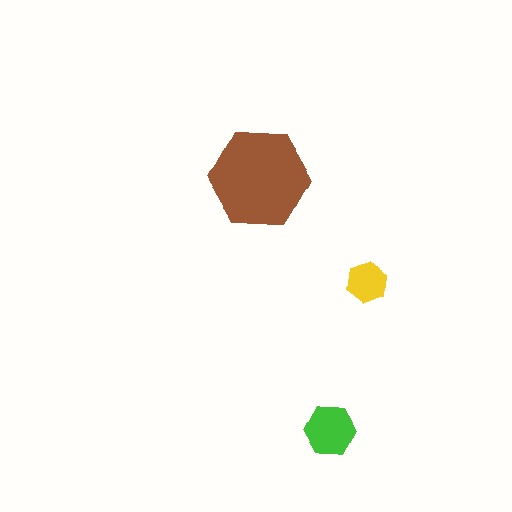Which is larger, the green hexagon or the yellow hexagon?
The green one.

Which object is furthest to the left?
The brown hexagon is leftmost.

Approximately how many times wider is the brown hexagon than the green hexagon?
About 2 times wider.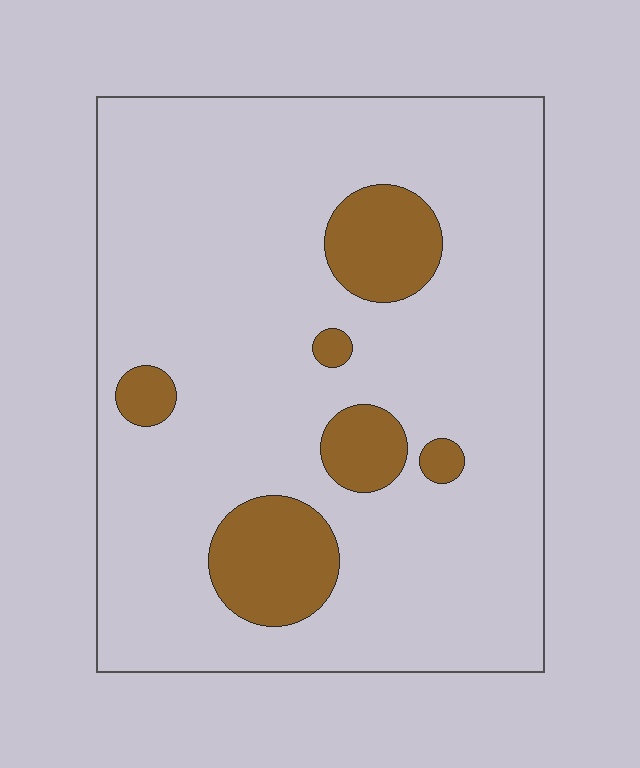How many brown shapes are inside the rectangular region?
6.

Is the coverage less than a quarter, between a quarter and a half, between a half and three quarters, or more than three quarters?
Less than a quarter.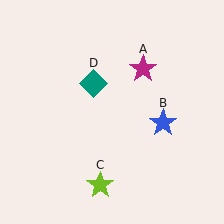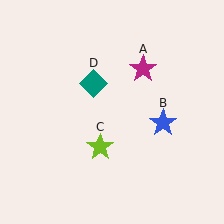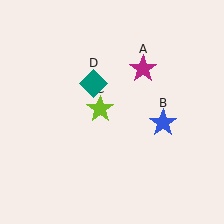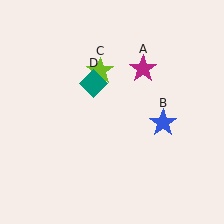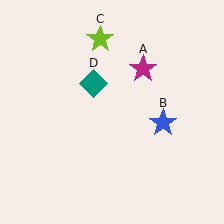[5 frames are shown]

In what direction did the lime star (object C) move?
The lime star (object C) moved up.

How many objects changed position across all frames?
1 object changed position: lime star (object C).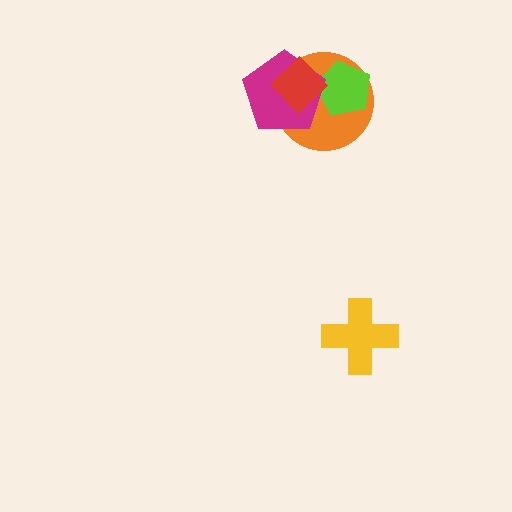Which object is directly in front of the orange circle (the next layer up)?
The lime pentagon is directly in front of the orange circle.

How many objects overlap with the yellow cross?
0 objects overlap with the yellow cross.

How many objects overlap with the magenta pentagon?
3 objects overlap with the magenta pentagon.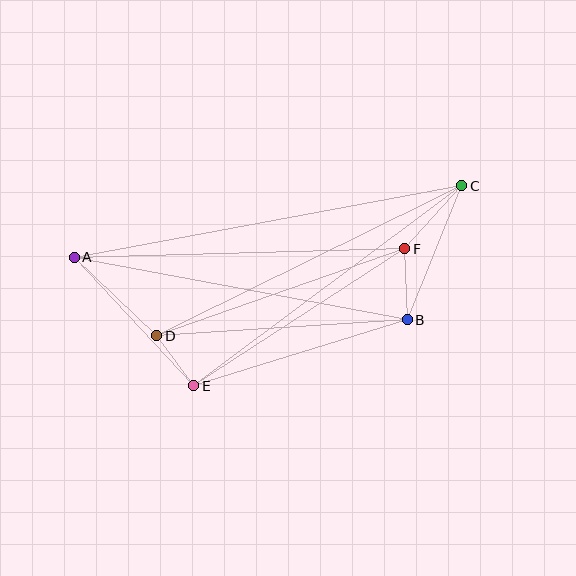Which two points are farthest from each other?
Points A and C are farthest from each other.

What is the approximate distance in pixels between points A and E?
The distance between A and E is approximately 175 pixels.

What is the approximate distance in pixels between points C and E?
The distance between C and E is approximately 334 pixels.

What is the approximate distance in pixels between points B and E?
The distance between B and E is approximately 223 pixels.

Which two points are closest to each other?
Points D and E are closest to each other.